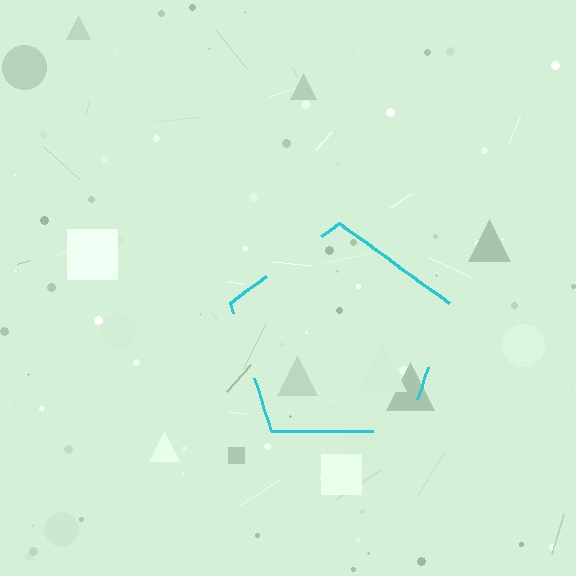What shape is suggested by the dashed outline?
The dashed outline suggests a pentagon.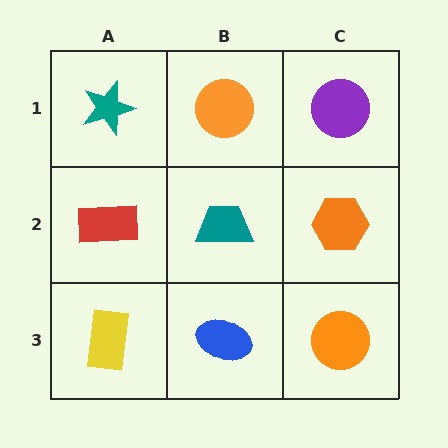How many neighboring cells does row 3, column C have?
2.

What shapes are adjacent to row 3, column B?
A teal trapezoid (row 2, column B), a yellow rectangle (row 3, column A), an orange circle (row 3, column C).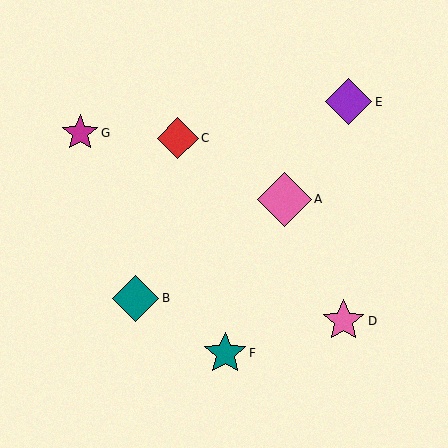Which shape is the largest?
The pink diamond (labeled A) is the largest.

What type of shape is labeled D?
Shape D is a pink star.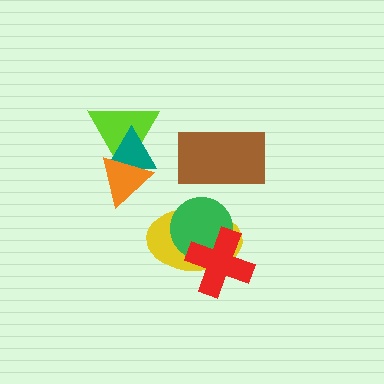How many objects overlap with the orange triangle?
2 objects overlap with the orange triangle.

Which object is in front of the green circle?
The red cross is in front of the green circle.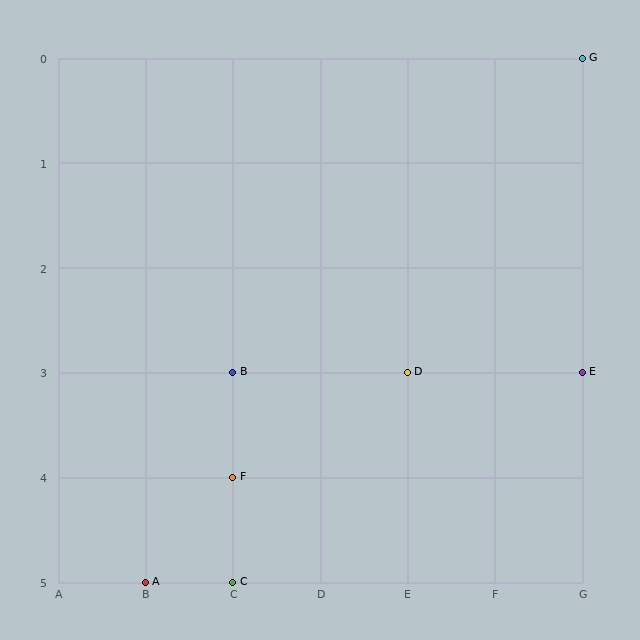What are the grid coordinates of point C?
Point C is at grid coordinates (C, 5).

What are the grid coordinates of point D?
Point D is at grid coordinates (E, 3).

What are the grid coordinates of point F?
Point F is at grid coordinates (C, 4).